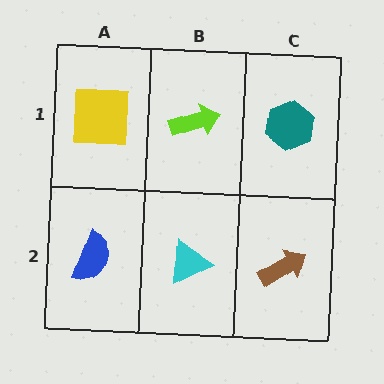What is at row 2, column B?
A cyan triangle.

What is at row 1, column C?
A teal hexagon.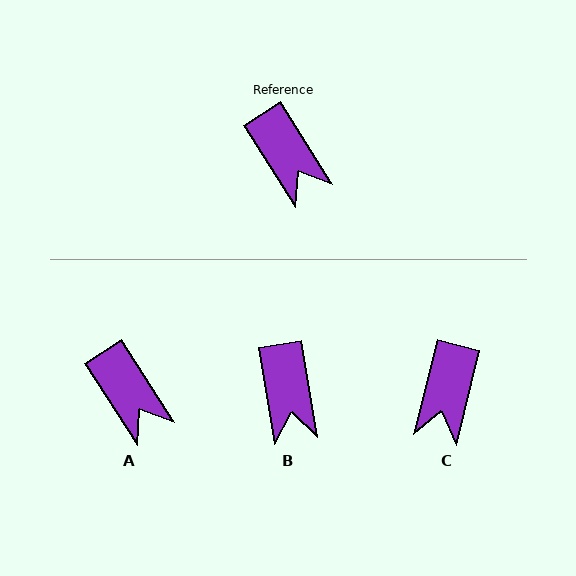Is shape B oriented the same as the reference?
No, it is off by about 23 degrees.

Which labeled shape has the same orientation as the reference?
A.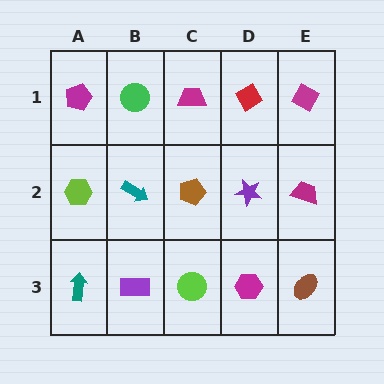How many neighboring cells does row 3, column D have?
3.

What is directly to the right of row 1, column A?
A green circle.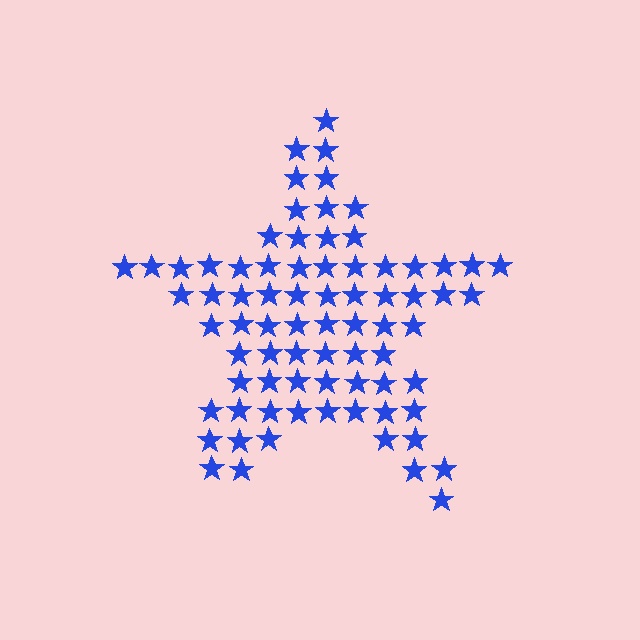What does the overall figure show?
The overall figure shows a star.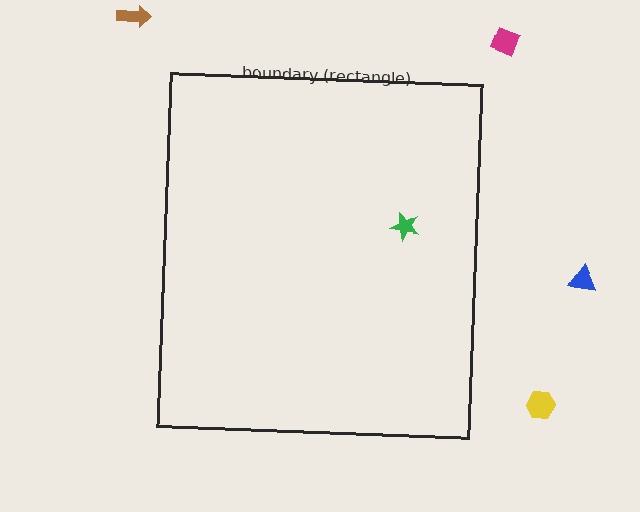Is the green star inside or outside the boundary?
Inside.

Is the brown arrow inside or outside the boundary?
Outside.